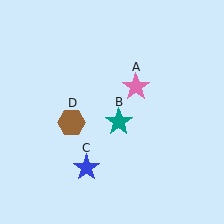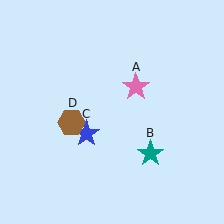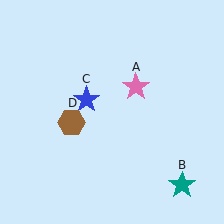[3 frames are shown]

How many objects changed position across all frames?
2 objects changed position: teal star (object B), blue star (object C).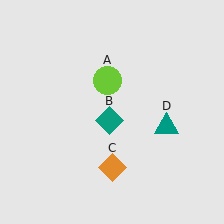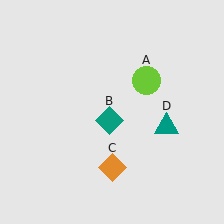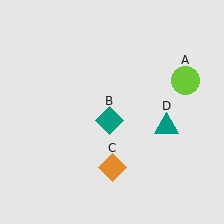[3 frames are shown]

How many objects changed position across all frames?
1 object changed position: lime circle (object A).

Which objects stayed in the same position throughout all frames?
Teal diamond (object B) and orange diamond (object C) and teal triangle (object D) remained stationary.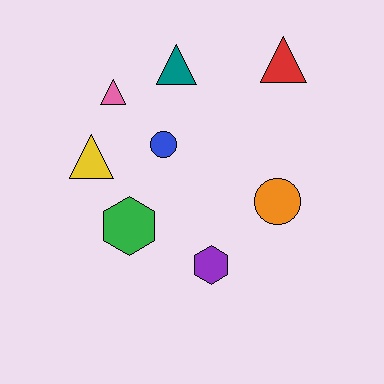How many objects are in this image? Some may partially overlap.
There are 8 objects.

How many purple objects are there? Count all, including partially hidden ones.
There is 1 purple object.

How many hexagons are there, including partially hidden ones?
There are 2 hexagons.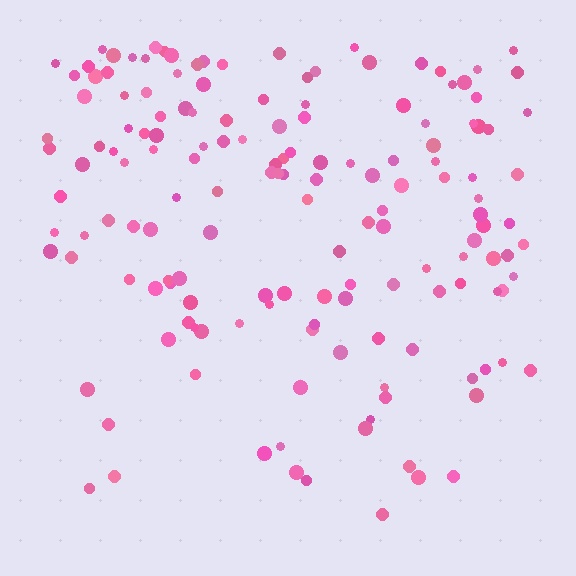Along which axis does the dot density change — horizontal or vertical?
Vertical.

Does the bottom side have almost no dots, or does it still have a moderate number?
Still a moderate number, just noticeably fewer than the top.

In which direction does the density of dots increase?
From bottom to top, with the top side densest.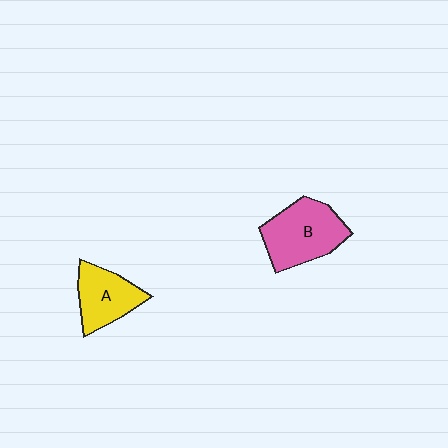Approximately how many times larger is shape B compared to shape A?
Approximately 1.3 times.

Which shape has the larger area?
Shape B (pink).